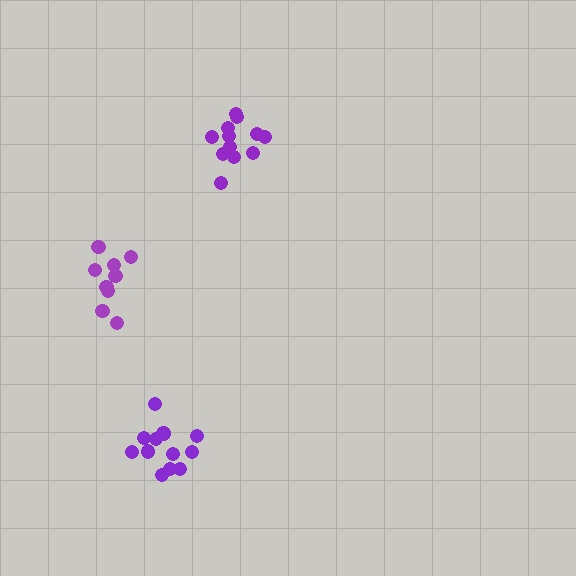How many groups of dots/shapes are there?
There are 3 groups.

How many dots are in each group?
Group 1: 12 dots, Group 2: 9 dots, Group 3: 12 dots (33 total).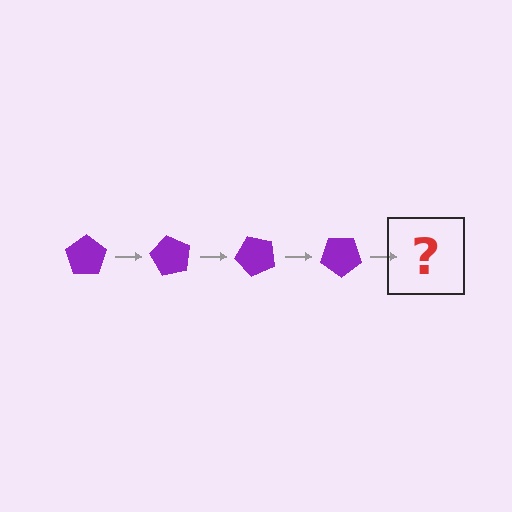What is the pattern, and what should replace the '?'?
The pattern is that the pentagon rotates 60 degrees each step. The '?' should be a purple pentagon rotated 240 degrees.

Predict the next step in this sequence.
The next step is a purple pentagon rotated 240 degrees.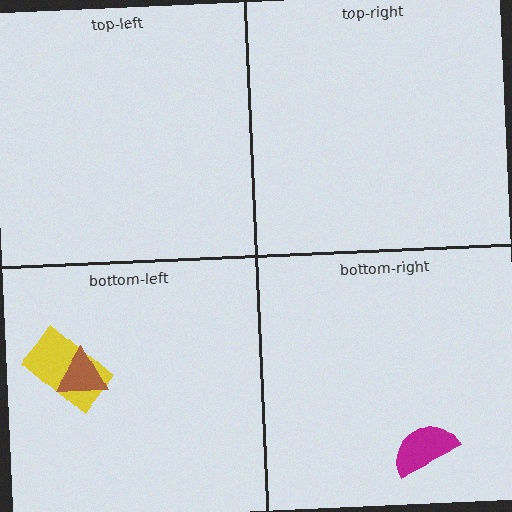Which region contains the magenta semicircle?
The bottom-right region.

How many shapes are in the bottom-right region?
1.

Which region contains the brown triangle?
The bottom-left region.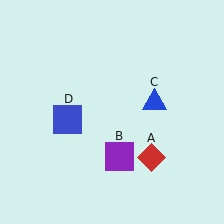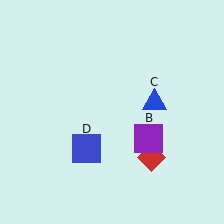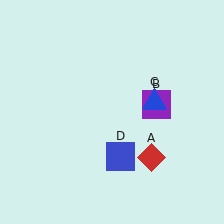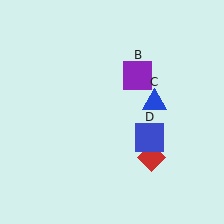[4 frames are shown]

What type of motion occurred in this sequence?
The purple square (object B), blue square (object D) rotated counterclockwise around the center of the scene.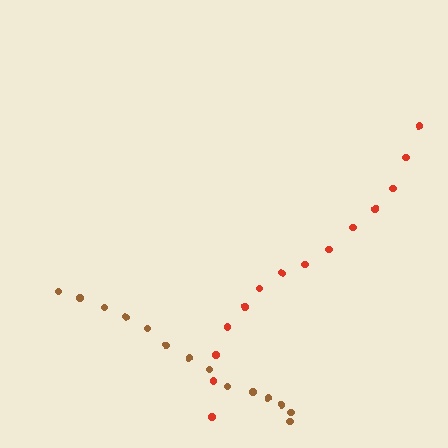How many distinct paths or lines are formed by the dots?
There are 2 distinct paths.